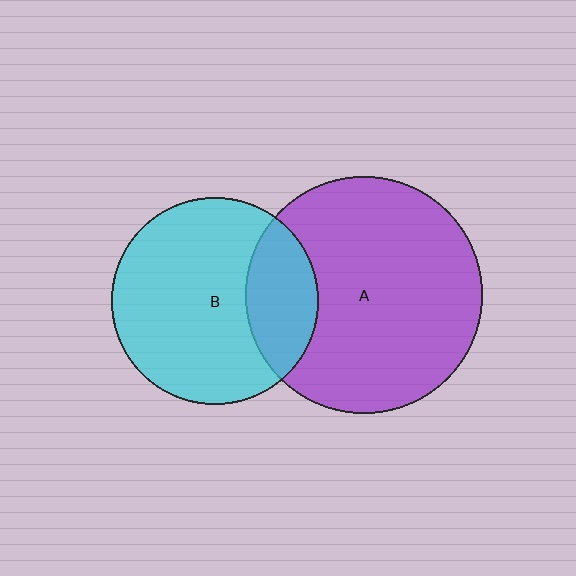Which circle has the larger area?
Circle A (purple).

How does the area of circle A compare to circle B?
Approximately 1.3 times.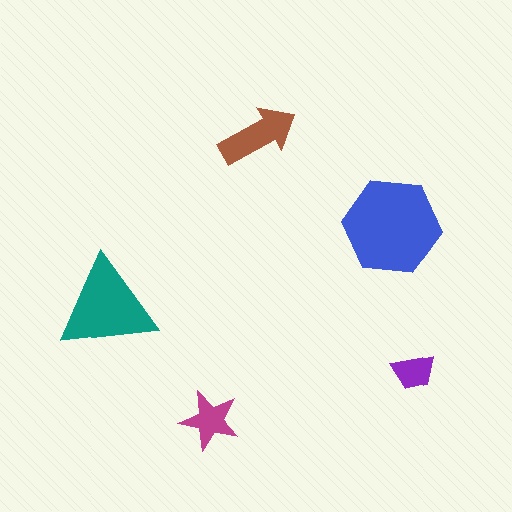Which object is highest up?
The brown arrow is topmost.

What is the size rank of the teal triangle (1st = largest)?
2nd.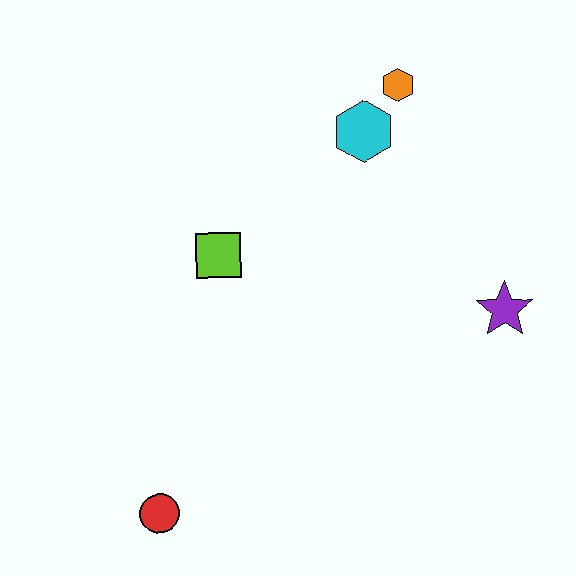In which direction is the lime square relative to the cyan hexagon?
The lime square is to the left of the cyan hexagon.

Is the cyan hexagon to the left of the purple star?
Yes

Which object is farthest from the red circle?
The orange hexagon is farthest from the red circle.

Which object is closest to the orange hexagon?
The cyan hexagon is closest to the orange hexagon.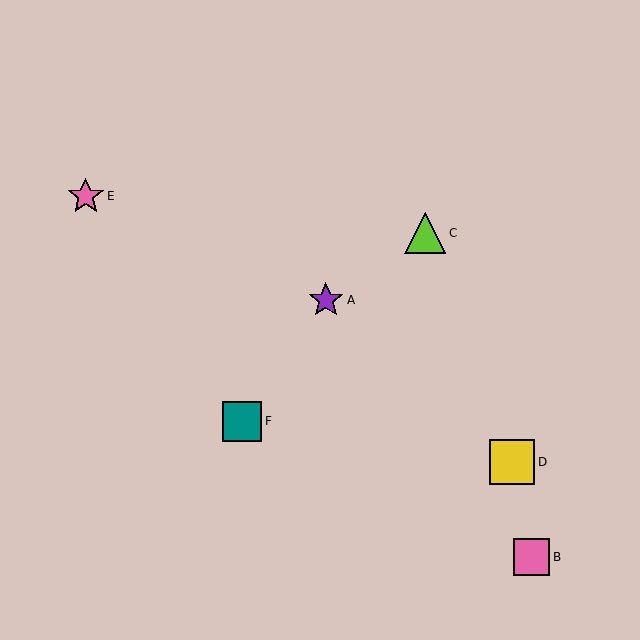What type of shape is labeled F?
Shape F is a teal square.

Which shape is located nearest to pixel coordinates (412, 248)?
The lime triangle (labeled C) at (425, 233) is nearest to that location.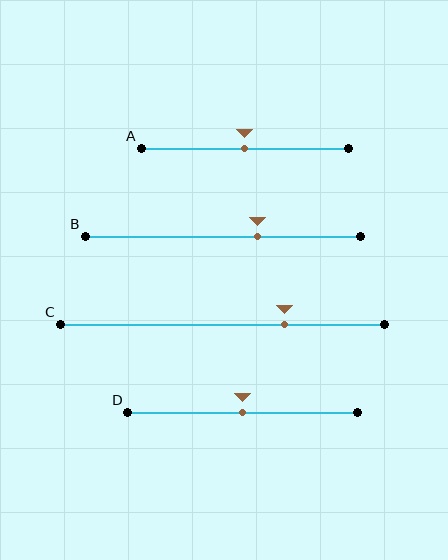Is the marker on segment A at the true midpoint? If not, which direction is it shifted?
Yes, the marker on segment A is at the true midpoint.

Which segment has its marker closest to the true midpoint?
Segment A has its marker closest to the true midpoint.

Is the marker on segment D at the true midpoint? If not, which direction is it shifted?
Yes, the marker on segment D is at the true midpoint.